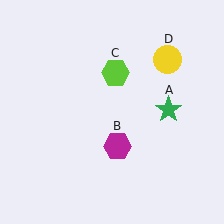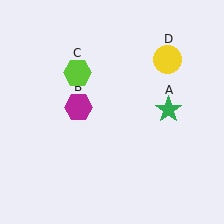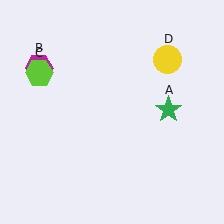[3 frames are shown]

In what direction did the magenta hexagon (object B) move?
The magenta hexagon (object B) moved up and to the left.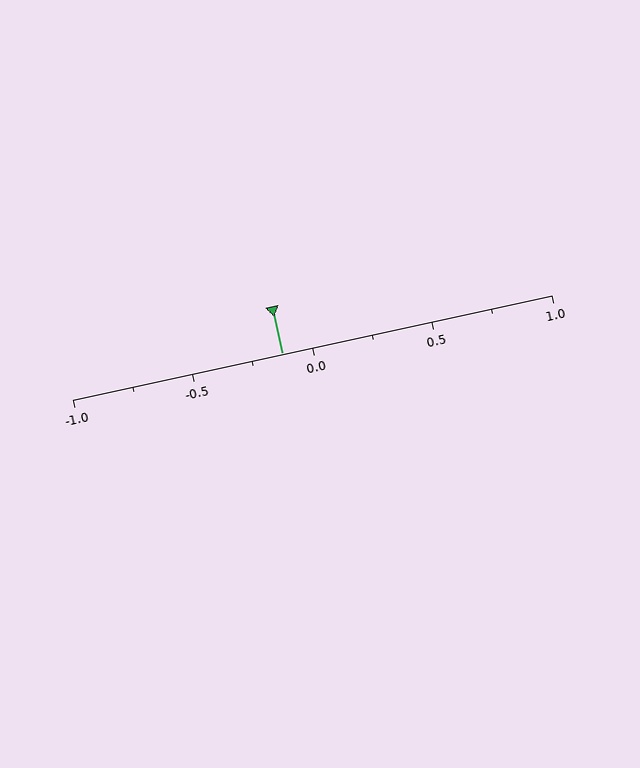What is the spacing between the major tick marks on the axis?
The major ticks are spaced 0.5 apart.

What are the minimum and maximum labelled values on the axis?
The axis runs from -1.0 to 1.0.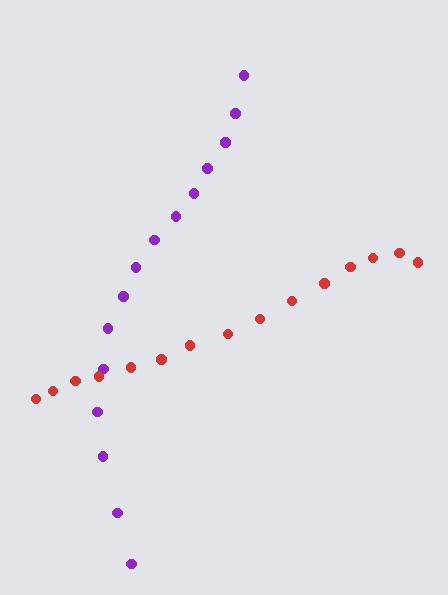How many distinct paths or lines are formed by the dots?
There are 2 distinct paths.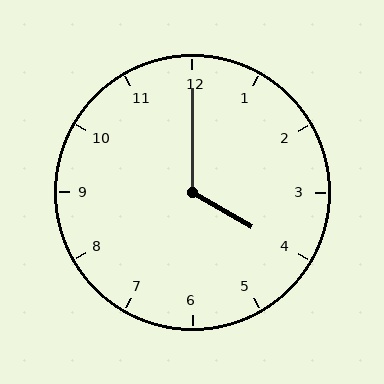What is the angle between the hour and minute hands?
Approximately 120 degrees.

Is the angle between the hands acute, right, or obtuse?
It is obtuse.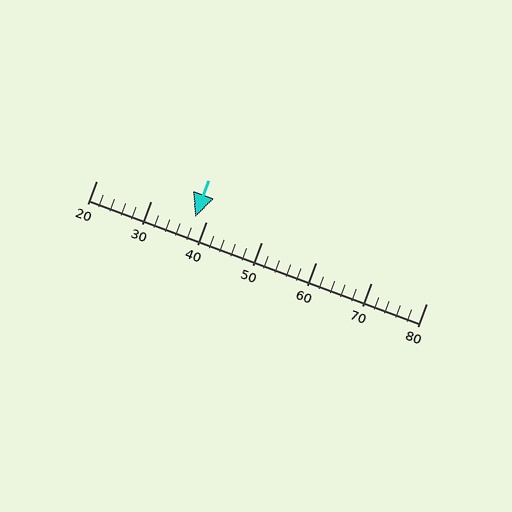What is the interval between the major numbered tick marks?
The major tick marks are spaced 10 units apart.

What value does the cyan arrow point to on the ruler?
The cyan arrow points to approximately 38.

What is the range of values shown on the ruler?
The ruler shows values from 20 to 80.